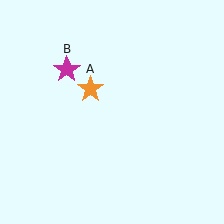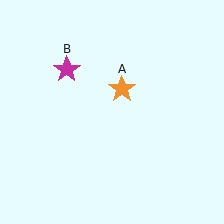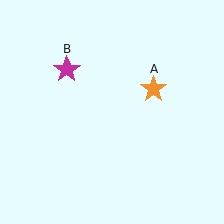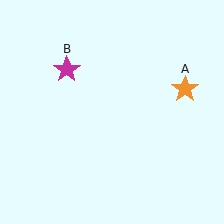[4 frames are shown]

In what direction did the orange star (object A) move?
The orange star (object A) moved right.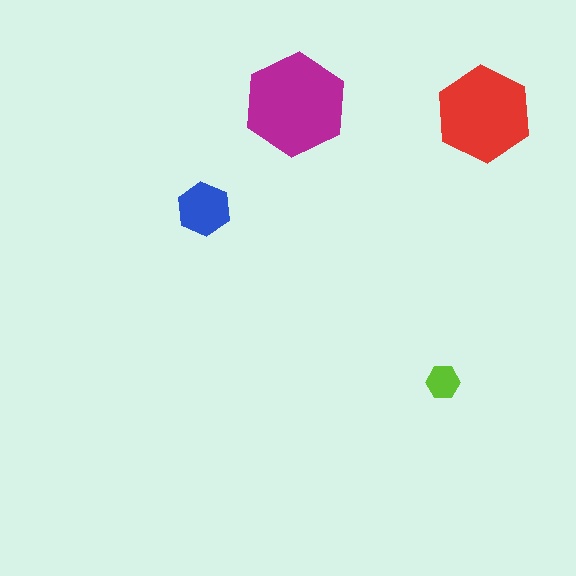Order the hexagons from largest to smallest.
the magenta one, the red one, the blue one, the lime one.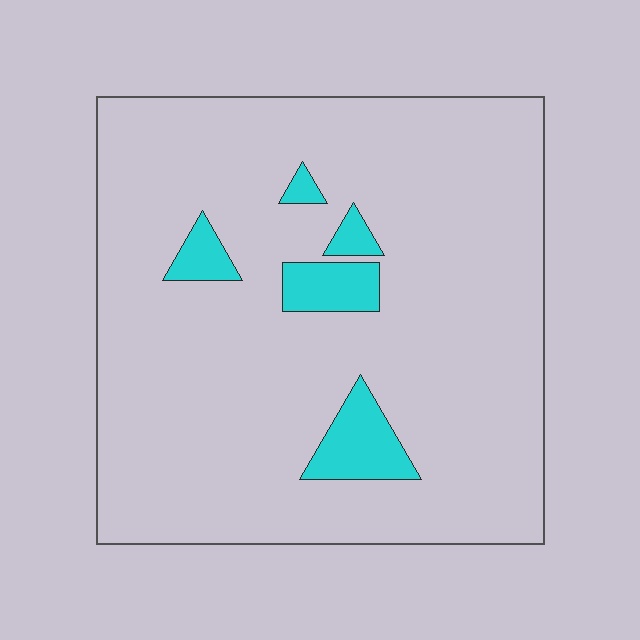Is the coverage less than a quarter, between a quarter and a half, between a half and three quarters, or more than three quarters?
Less than a quarter.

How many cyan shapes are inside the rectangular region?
5.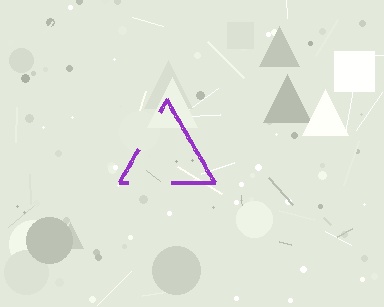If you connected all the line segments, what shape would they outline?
They would outline a triangle.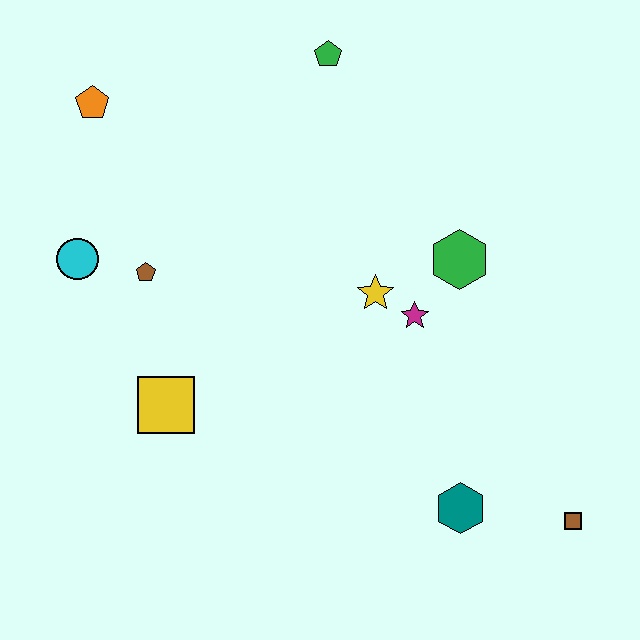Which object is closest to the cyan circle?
The brown pentagon is closest to the cyan circle.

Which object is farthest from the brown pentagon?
The brown square is farthest from the brown pentagon.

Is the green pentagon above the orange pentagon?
Yes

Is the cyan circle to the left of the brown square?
Yes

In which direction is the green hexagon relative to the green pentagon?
The green hexagon is below the green pentagon.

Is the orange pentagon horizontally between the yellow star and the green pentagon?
No